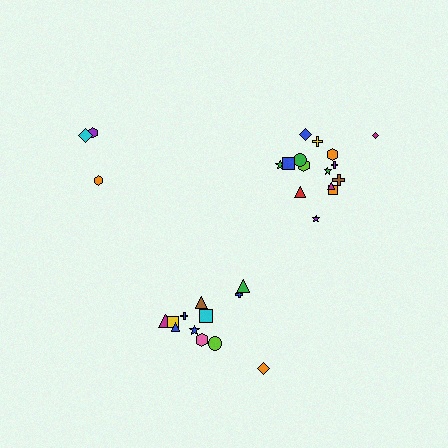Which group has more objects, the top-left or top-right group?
The top-right group.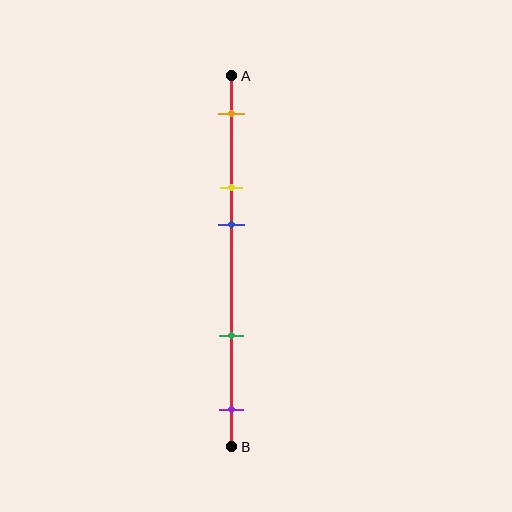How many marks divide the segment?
There are 5 marks dividing the segment.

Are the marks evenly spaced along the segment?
No, the marks are not evenly spaced.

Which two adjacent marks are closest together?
The yellow and blue marks are the closest adjacent pair.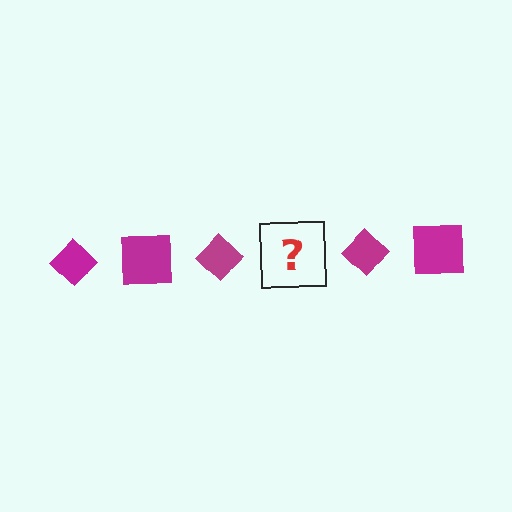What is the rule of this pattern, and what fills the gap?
The rule is that the pattern cycles through diamond, square shapes in magenta. The gap should be filled with a magenta square.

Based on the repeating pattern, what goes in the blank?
The blank should be a magenta square.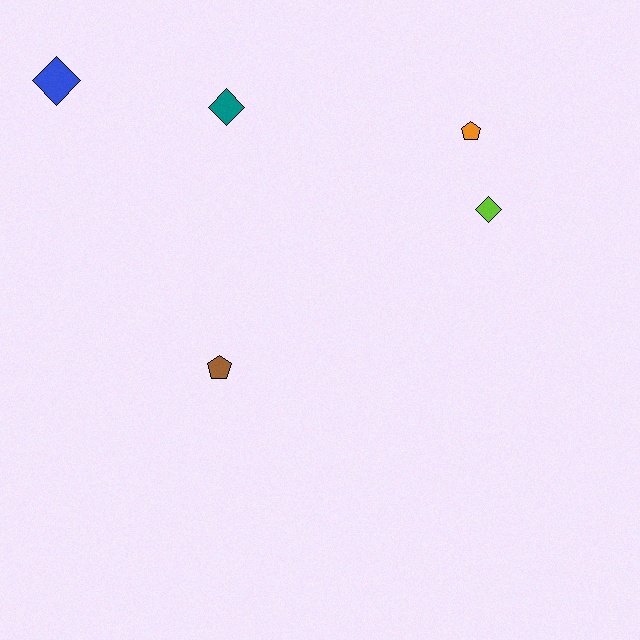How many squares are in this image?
There are no squares.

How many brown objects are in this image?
There is 1 brown object.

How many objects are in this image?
There are 5 objects.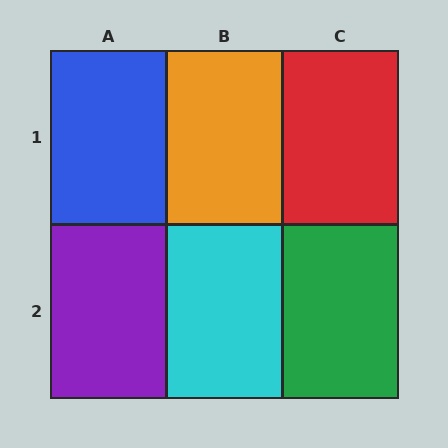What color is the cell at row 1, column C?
Red.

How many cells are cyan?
1 cell is cyan.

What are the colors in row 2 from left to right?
Purple, cyan, green.